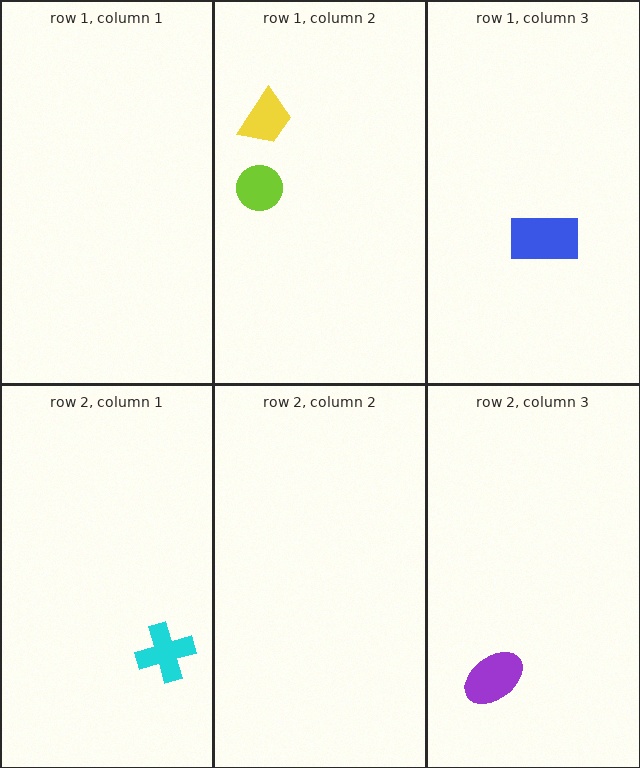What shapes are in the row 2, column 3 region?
The purple ellipse.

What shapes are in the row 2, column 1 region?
The cyan cross.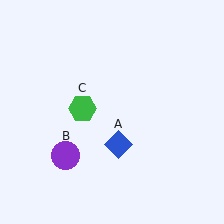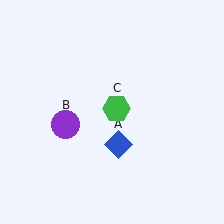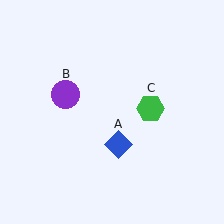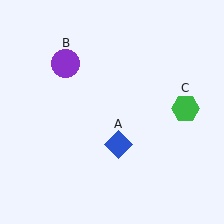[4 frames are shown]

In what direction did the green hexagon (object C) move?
The green hexagon (object C) moved right.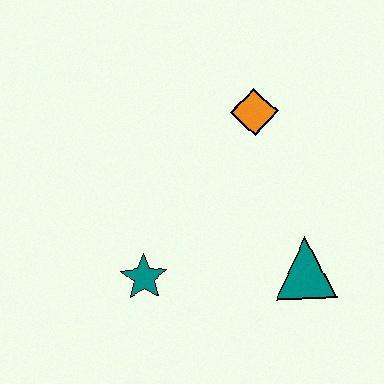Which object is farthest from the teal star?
The orange diamond is farthest from the teal star.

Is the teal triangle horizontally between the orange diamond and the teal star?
No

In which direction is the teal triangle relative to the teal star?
The teal triangle is to the right of the teal star.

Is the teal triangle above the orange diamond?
No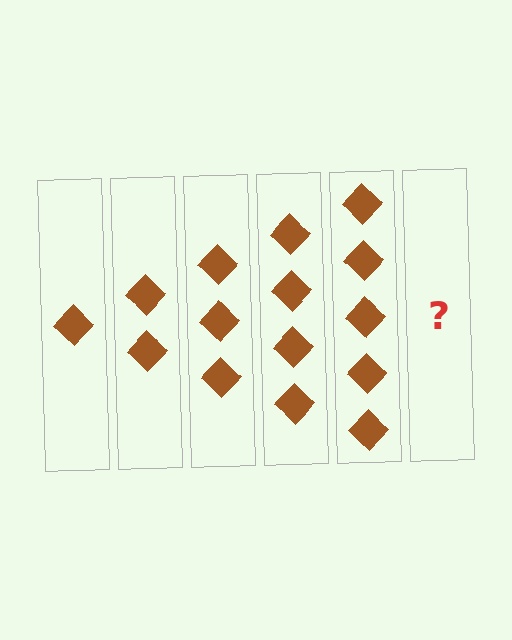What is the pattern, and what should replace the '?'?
The pattern is that each step adds one more diamond. The '?' should be 6 diamonds.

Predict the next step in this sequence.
The next step is 6 diamonds.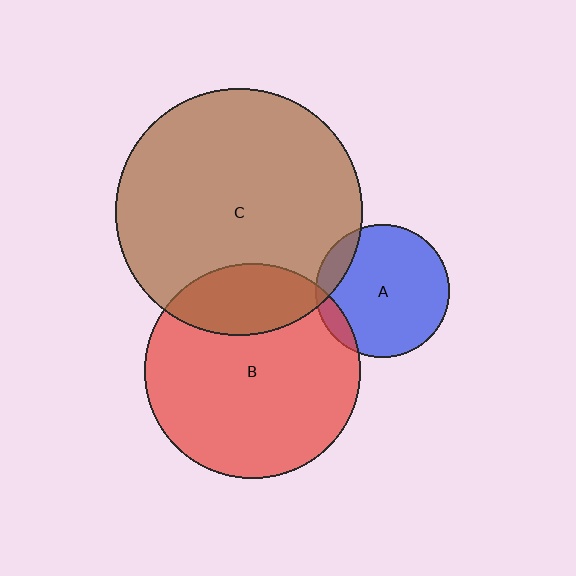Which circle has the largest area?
Circle C (brown).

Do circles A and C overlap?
Yes.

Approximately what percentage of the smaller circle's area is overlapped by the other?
Approximately 10%.